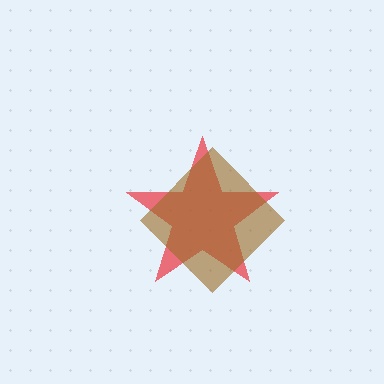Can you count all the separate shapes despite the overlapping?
Yes, there are 2 separate shapes.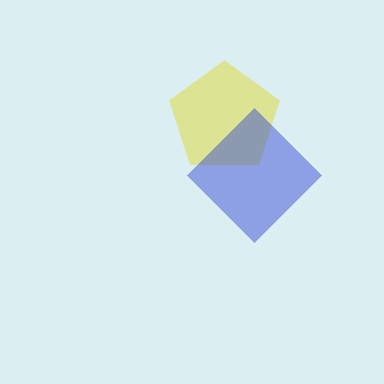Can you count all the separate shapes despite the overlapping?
Yes, there are 2 separate shapes.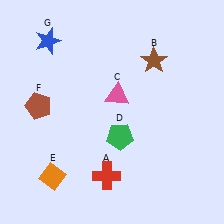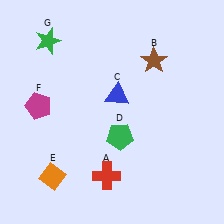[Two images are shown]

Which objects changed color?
C changed from pink to blue. F changed from brown to magenta. G changed from blue to green.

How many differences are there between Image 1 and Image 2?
There are 3 differences between the two images.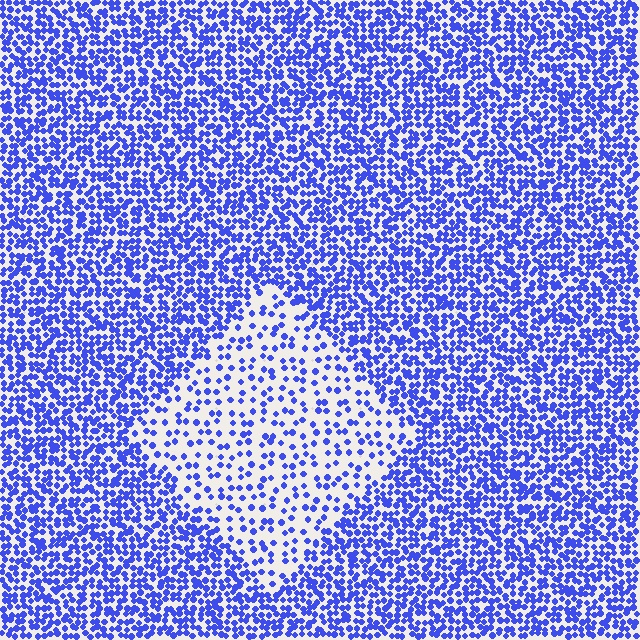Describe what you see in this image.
The image contains small blue elements arranged at two different densities. A diamond-shaped region is visible where the elements are less densely packed than the surrounding area.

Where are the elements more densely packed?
The elements are more densely packed outside the diamond boundary.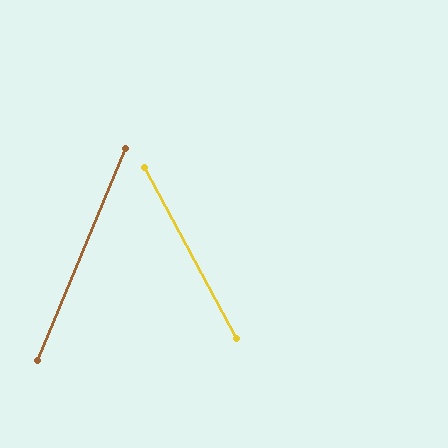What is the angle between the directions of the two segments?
Approximately 51 degrees.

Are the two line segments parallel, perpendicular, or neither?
Neither parallel nor perpendicular — they differ by about 51°.